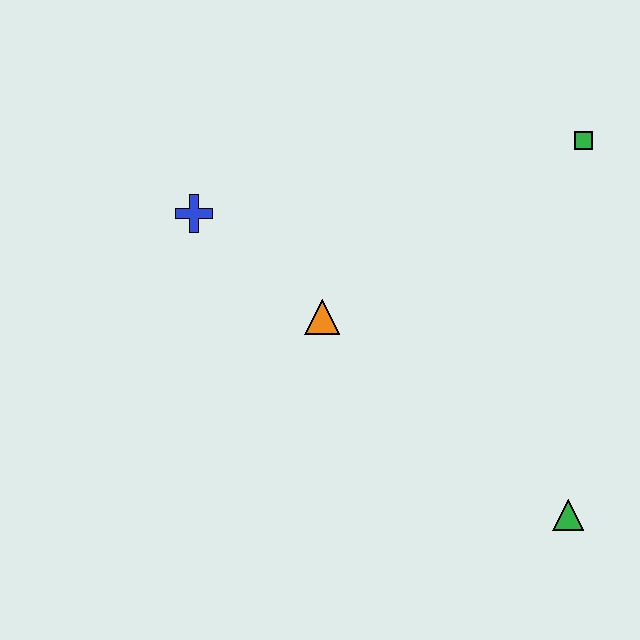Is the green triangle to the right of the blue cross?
Yes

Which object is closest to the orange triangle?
The blue cross is closest to the orange triangle.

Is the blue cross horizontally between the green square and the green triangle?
No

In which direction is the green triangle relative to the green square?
The green triangle is below the green square.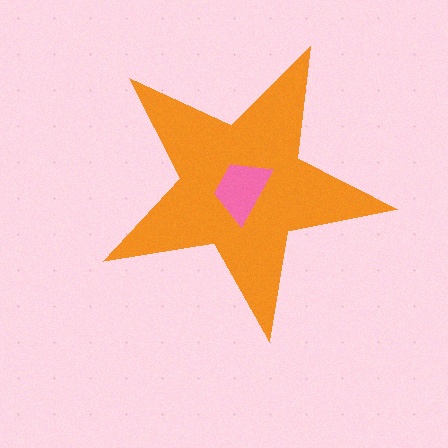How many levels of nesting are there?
2.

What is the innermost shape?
The pink trapezoid.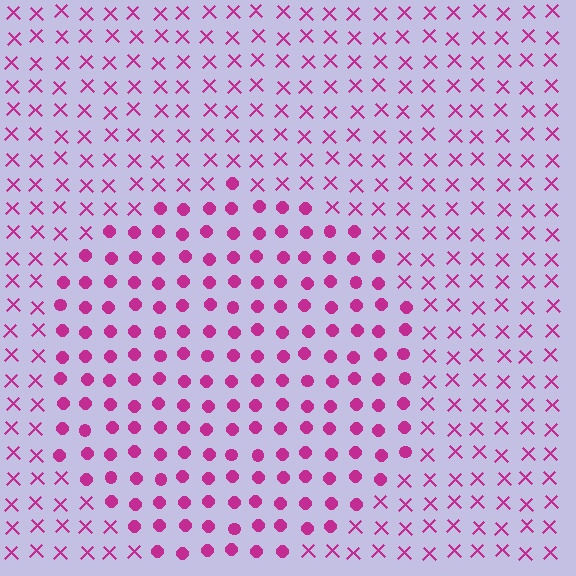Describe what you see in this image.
The image is filled with small magenta elements arranged in a uniform grid. A circle-shaped region contains circles, while the surrounding area contains X marks. The boundary is defined purely by the change in element shape.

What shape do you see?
I see a circle.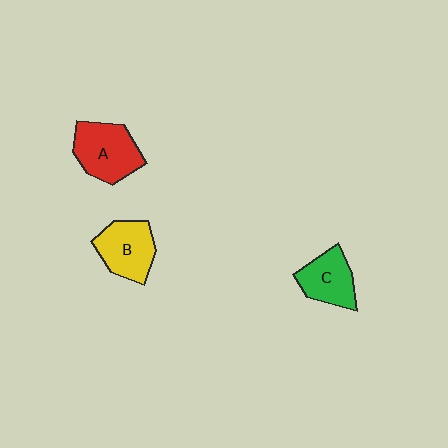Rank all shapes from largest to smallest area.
From largest to smallest: A (red), B (yellow), C (green).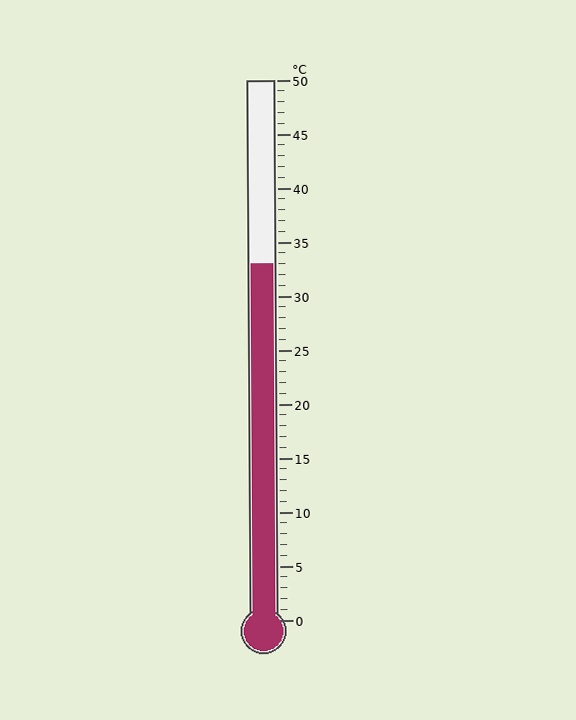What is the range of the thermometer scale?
The thermometer scale ranges from 0°C to 50°C.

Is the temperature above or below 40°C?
The temperature is below 40°C.